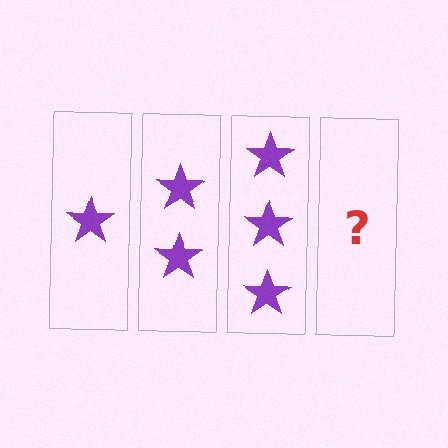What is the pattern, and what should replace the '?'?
The pattern is that each step adds one more star. The '?' should be 4 stars.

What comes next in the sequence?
The next element should be 4 stars.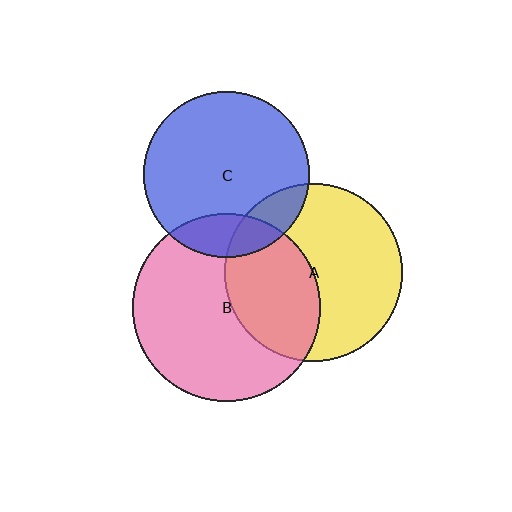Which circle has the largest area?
Circle B (pink).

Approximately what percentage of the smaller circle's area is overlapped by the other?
Approximately 15%.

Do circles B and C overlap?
Yes.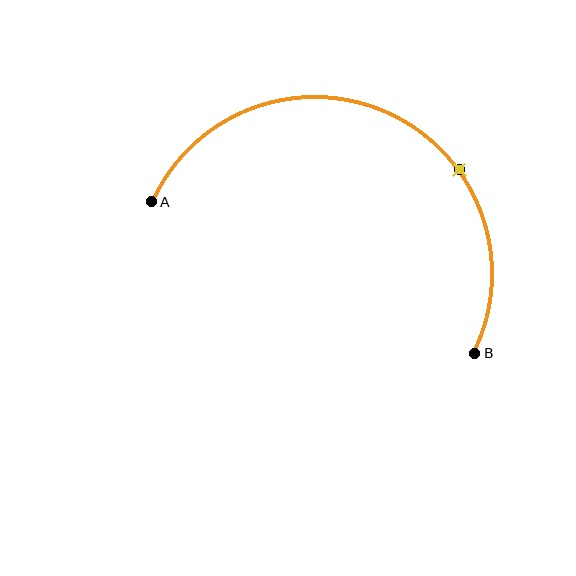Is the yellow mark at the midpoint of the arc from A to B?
No. The yellow mark lies on the arc but is closer to endpoint B. The arc midpoint would be at the point on the curve equidistant along the arc from both A and B.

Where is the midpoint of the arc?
The arc midpoint is the point on the curve farthest from the straight line joining A and B. It sits above that line.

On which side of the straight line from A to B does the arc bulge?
The arc bulges above the straight line connecting A and B.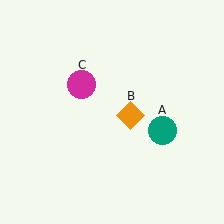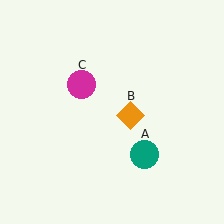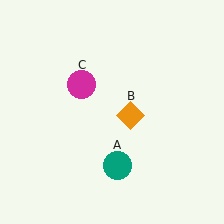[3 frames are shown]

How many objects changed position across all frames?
1 object changed position: teal circle (object A).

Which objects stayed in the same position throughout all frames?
Orange diamond (object B) and magenta circle (object C) remained stationary.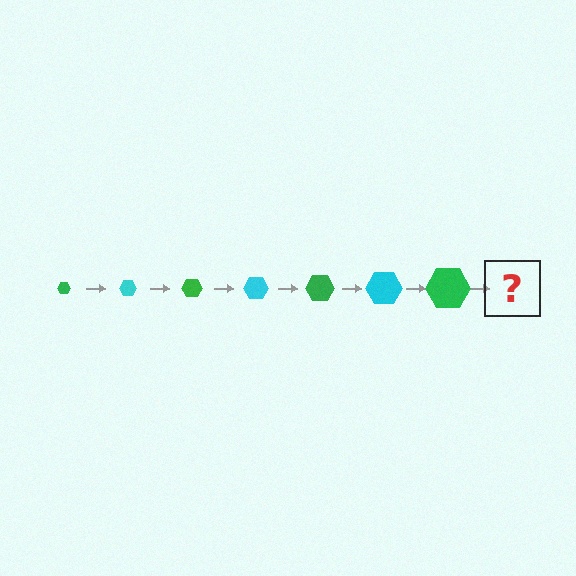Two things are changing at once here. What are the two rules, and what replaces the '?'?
The two rules are that the hexagon grows larger each step and the color cycles through green and cyan. The '?' should be a cyan hexagon, larger than the previous one.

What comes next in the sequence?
The next element should be a cyan hexagon, larger than the previous one.